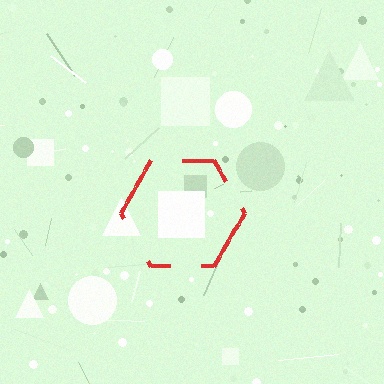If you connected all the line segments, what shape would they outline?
They would outline a hexagon.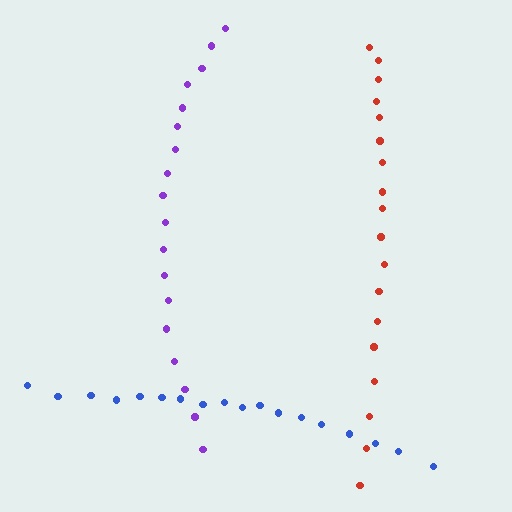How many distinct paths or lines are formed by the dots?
There are 3 distinct paths.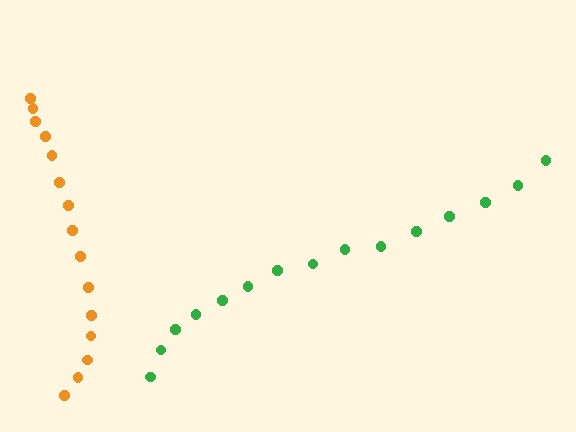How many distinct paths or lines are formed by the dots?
There are 2 distinct paths.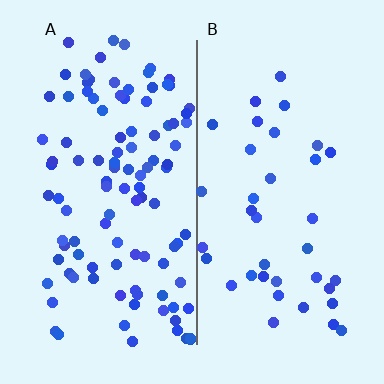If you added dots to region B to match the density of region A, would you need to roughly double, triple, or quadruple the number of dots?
Approximately triple.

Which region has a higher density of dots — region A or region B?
A (the left).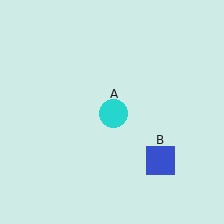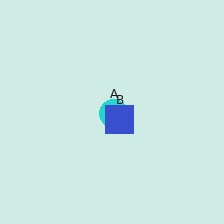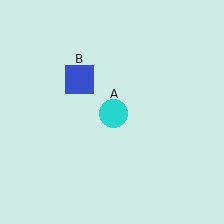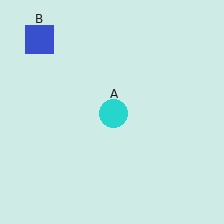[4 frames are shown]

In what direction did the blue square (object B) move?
The blue square (object B) moved up and to the left.